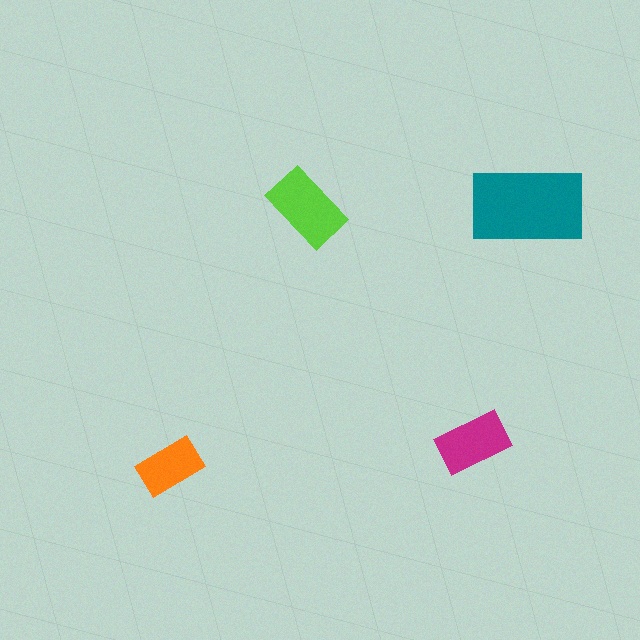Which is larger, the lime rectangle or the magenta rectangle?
The lime one.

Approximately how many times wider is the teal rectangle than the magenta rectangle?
About 1.5 times wider.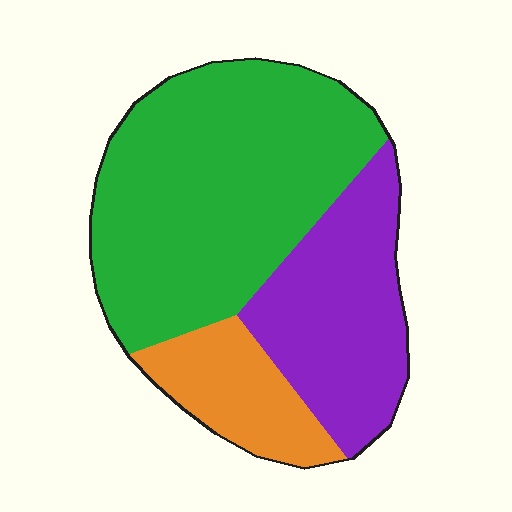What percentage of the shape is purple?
Purple covers 29% of the shape.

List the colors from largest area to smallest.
From largest to smallest: green, purple, orange.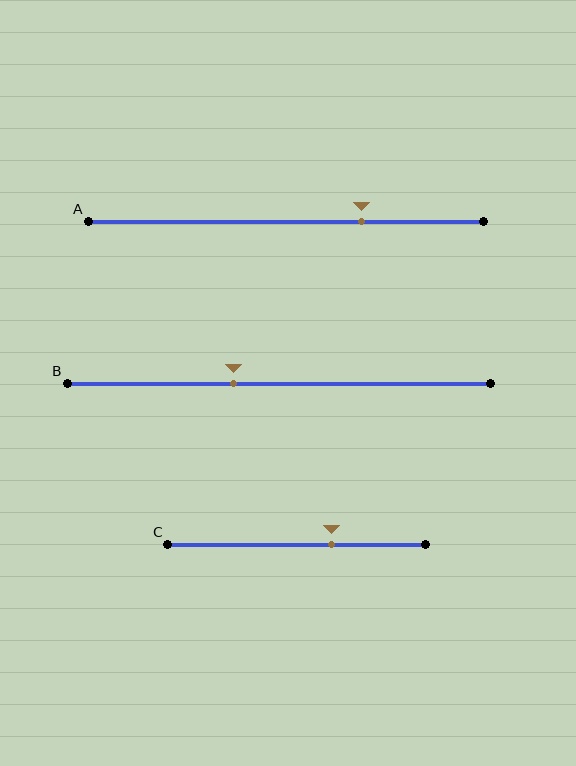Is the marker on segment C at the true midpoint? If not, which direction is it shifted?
No, the marker on segment C is shifted to the right by about 14% of the segment length.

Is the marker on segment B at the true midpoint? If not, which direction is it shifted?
No, the marker on segment B is shifted to the left by about 11% of the segment length.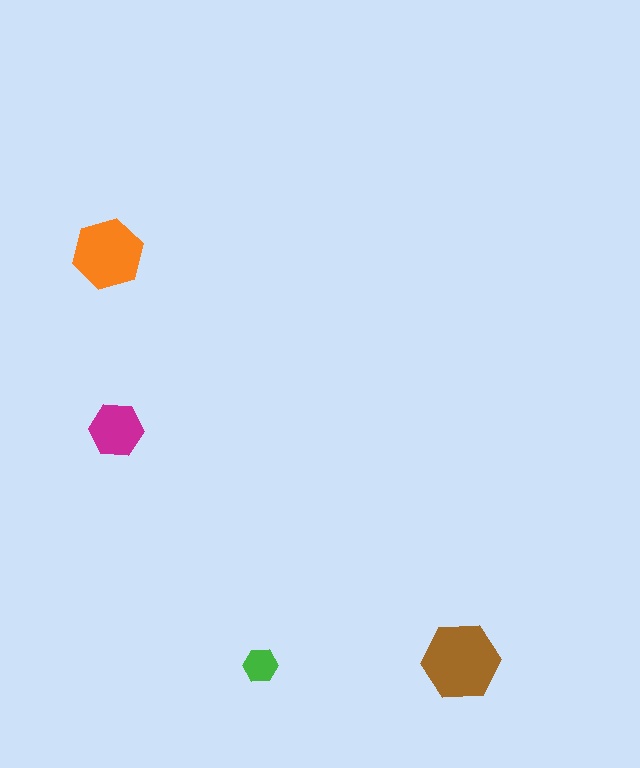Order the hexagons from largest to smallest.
the brown one, the orange one, the magenta one, the green one.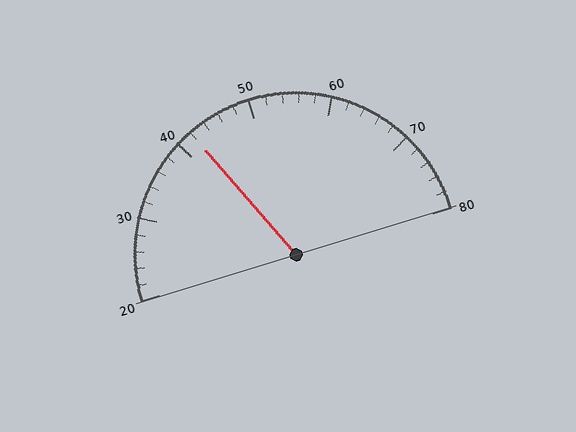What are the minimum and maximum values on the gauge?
The gauge ranges from 20 to 80.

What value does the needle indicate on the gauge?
The needle indicates approximately 42.